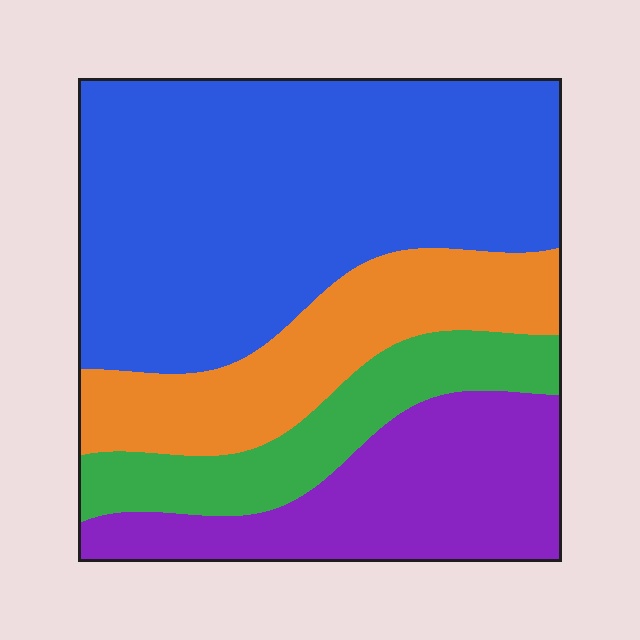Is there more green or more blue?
Blue.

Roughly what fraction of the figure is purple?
Purple covers around 20% of the figure.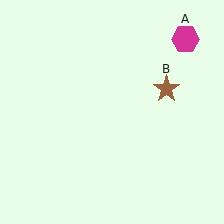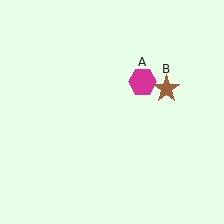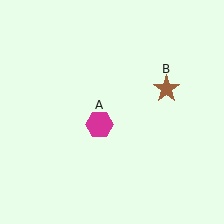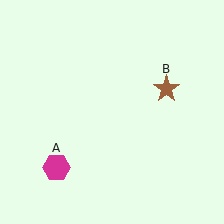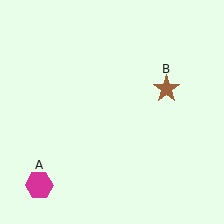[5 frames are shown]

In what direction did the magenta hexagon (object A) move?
The magenta hexagon (object A) moved down and to the left.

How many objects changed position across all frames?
1 object changed position: magenta hexagon (object A).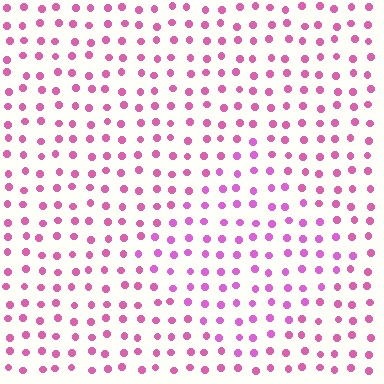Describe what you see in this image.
The image is filled with small pink elements in a uniform arrangement. A diamond-shaped region is visible where the elements are tinted to a slightly different hue, forming a subtle color boundary.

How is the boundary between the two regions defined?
The boundary is defined purely by a slight shift in hue (about 20 degrees). Spacing, size, and orientation are identical on both sides.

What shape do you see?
I see a diamond.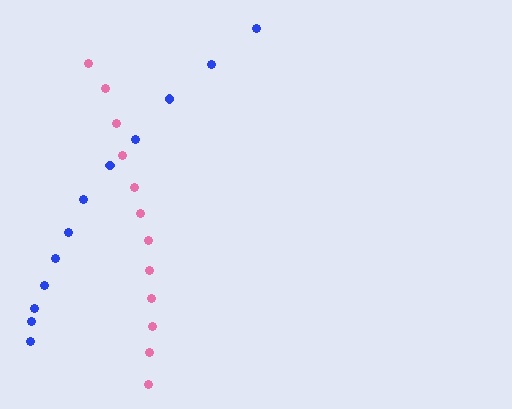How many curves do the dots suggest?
There are 2 distinct paths.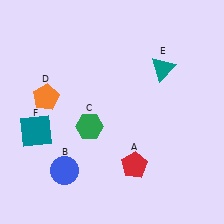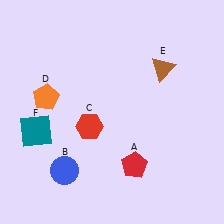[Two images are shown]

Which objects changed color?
C changed from green to red. E changed from teal to brown.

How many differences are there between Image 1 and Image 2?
There are 2 differences between the two images.